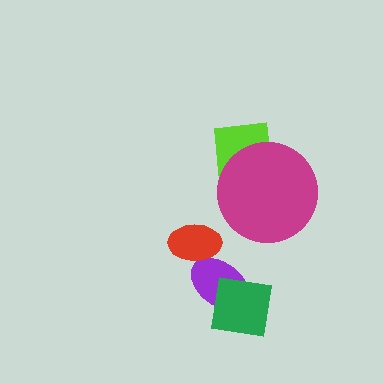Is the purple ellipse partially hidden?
Yes, it is partially covered by another shape.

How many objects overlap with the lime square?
1 object overlaps with the lime square.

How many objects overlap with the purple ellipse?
2 objects overlap with the purple ellipse.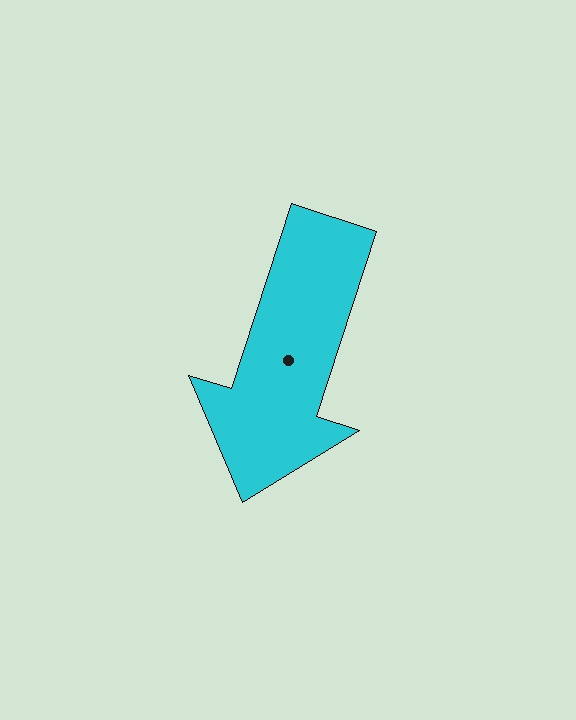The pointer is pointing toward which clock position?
Roughly 7 o'clock.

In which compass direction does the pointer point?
South.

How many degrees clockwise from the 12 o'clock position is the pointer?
Approximately 198 degrees.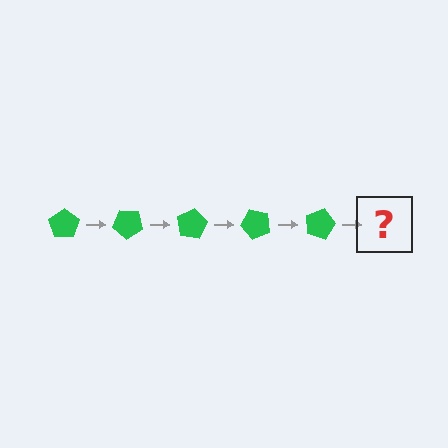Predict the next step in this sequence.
The next step is a green pentagon rotated 200 degrees.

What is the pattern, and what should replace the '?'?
The pattern is that the pentagon rotates 40 degrees each step. The '?' should be a green pentagon rotated 200 degrees.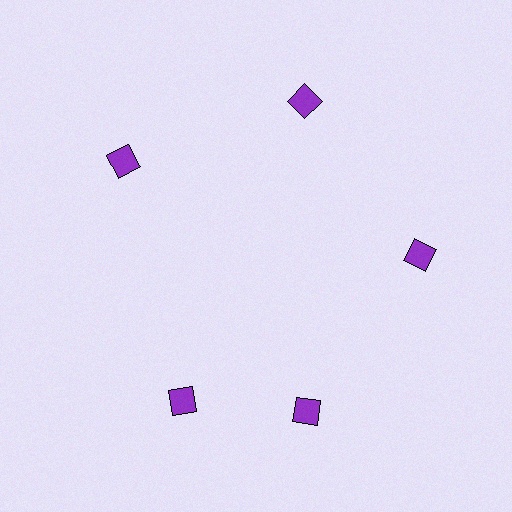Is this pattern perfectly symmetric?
No. The 5 purple diamonds are arranged in a ring, but one element near the 8 o'clock position is rotated out of alignment along the ring, breaking the 5-fold rotational symmetry.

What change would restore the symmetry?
The symmetry would be restored by rotating it back into even spacing with its neighbors so that all 5 diamonds sit at equal angles and equal distance from the center.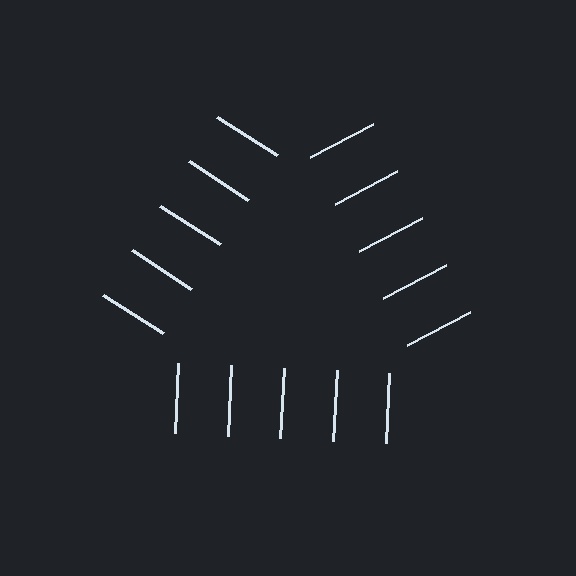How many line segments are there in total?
15 — 5 along each of the 3 edges.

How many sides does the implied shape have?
3 sides — the line-ends trace a triangle.